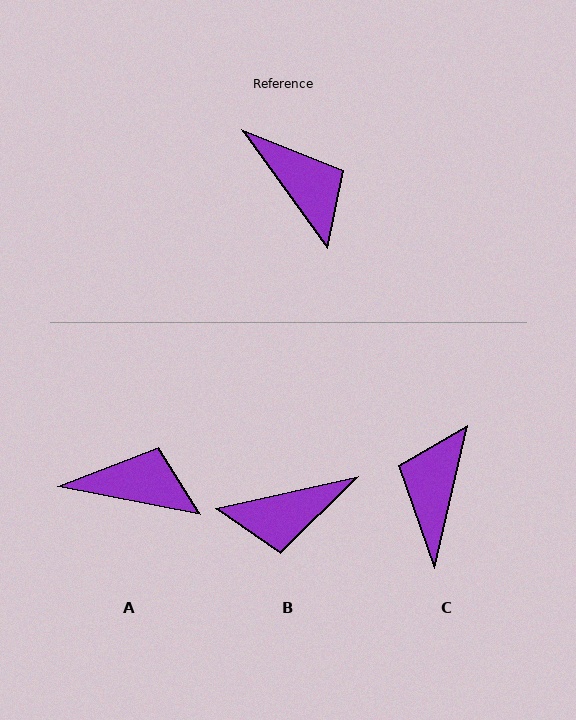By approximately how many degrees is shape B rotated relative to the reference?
Approximately 113 degrees clockwise.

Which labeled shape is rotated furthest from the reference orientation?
C, about 131 degrees away.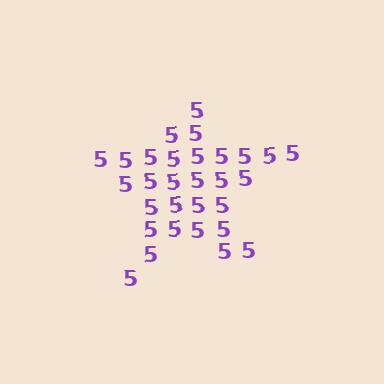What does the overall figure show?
The overall figure shows a star.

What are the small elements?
The small elements are digit 5's.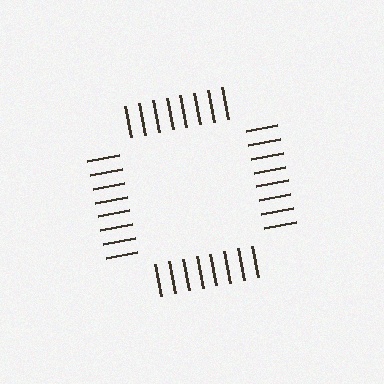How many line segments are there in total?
32 — 8 along each of the 4 edges.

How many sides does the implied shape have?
4 sides — the line-ends trace a square.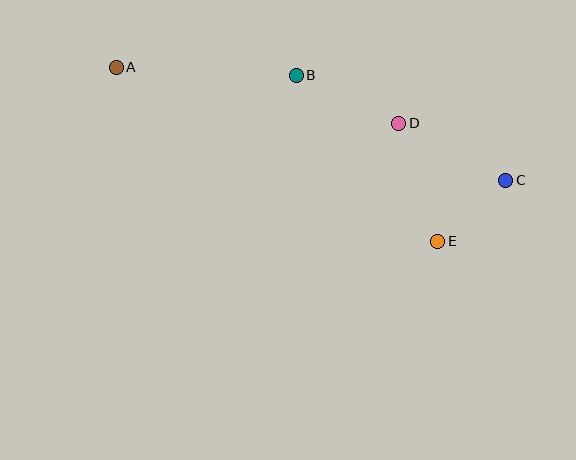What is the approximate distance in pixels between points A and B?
The distance between A and B is approximately 180 pixels.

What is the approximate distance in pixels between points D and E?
The distance between D and E is approximately 124 pixels.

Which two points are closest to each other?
Points C and E are closest to each other.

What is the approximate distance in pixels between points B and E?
The distance between B and E is approximately 218 pixels.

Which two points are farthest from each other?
Points A and C are farthest from each other.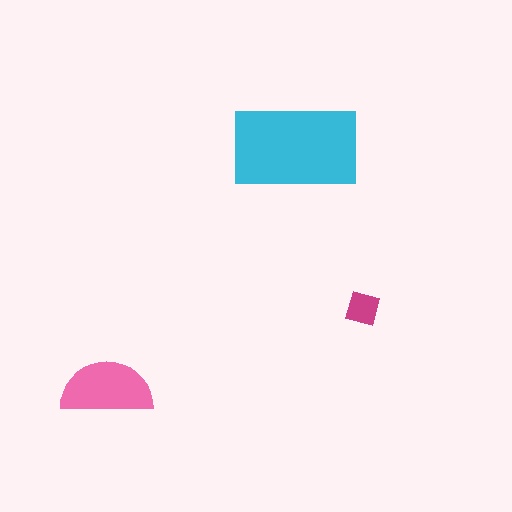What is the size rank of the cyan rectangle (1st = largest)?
1st.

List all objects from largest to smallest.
The cyan rectangle, the pink semicircle, the magenta diamond.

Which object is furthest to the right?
The magenta diamond is rightmost.